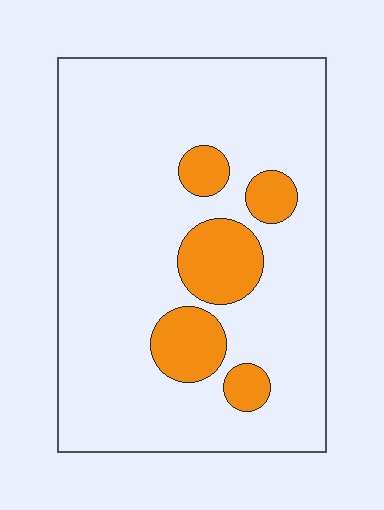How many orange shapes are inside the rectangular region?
5.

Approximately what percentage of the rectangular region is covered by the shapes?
Approximately 15%.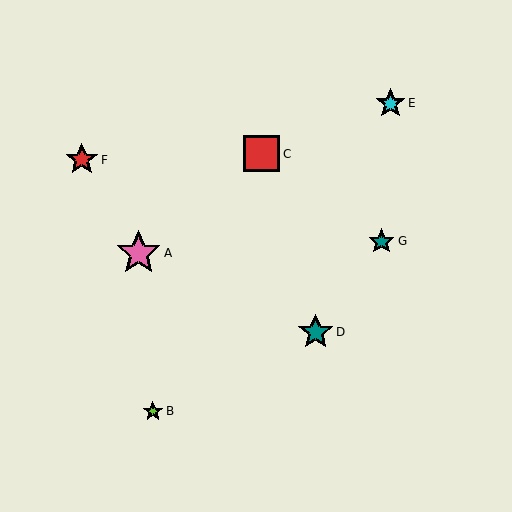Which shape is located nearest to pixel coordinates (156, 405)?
The lime star (labeled B) at (153, 411) is nearest to that location.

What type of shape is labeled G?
Shape G is a teal star.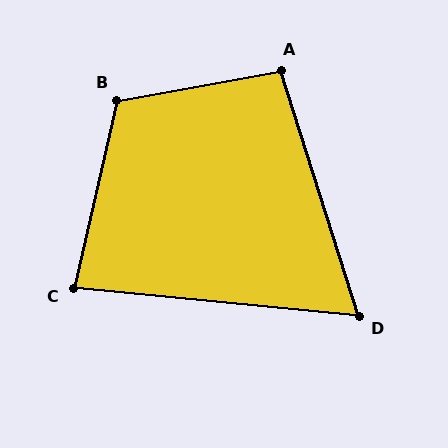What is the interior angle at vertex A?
Approximately 97 degrees (obtuse).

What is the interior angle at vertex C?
Approximately 83 degrees (acute).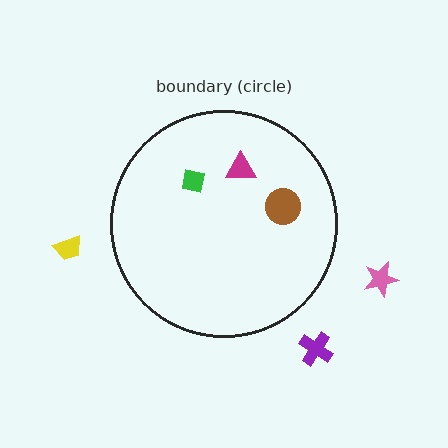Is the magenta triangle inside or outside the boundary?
Inside.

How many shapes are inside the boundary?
3 inside, 3 outside.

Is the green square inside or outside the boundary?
Inside.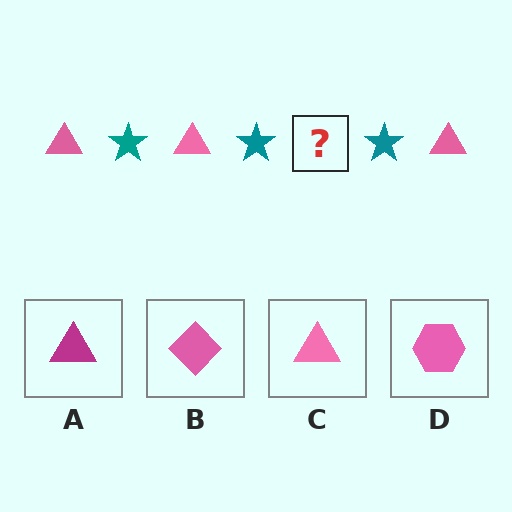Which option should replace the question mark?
Option C.